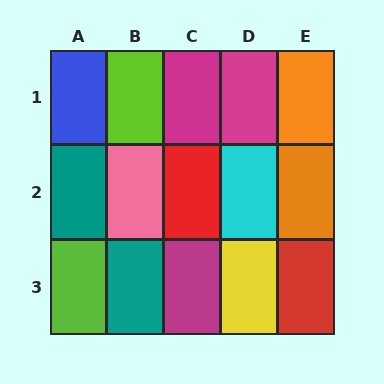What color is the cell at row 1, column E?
Orange.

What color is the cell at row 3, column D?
Yellow.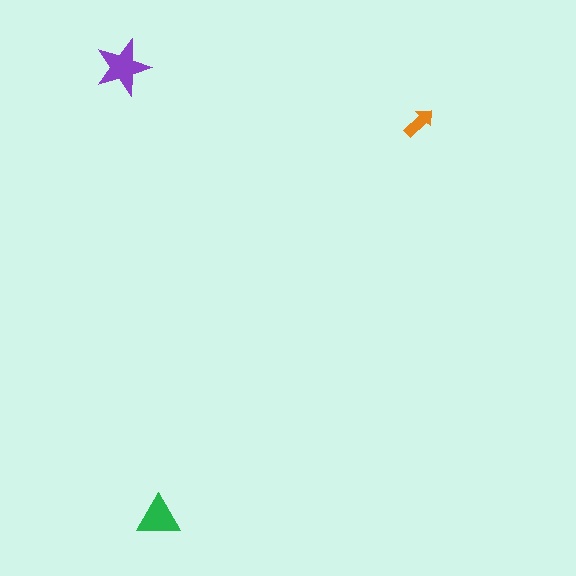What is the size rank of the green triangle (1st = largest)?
2nd.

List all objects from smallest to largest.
The orange arrow, the green triangle, the purple star.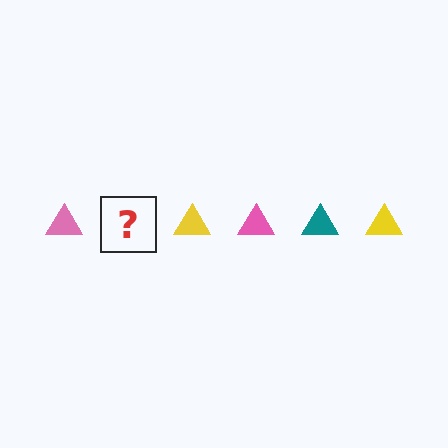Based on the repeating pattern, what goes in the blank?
The blank should be a teal triangle.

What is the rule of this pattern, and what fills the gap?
The rule is that the pattern cycles through pink, teal, yellow triangles. The gap should be filled with a teal triangle.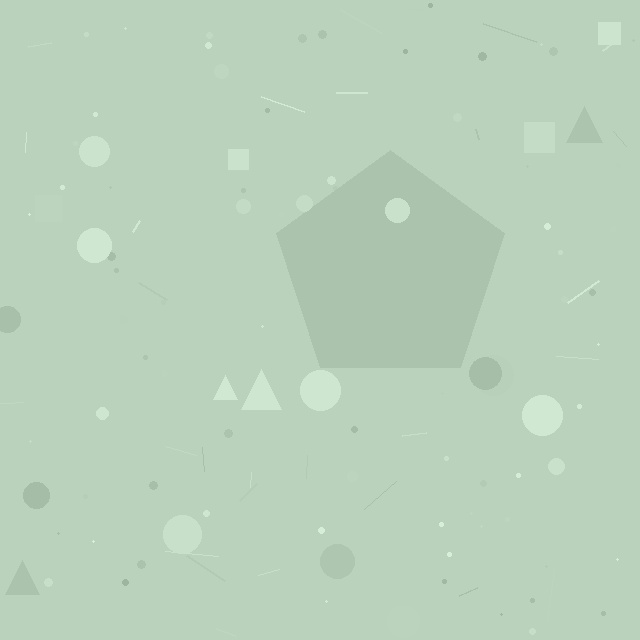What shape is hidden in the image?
A pentagon is hidden in the image.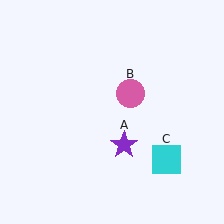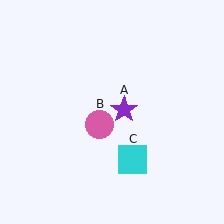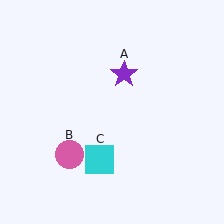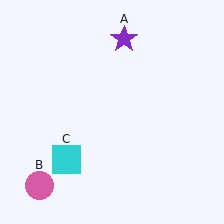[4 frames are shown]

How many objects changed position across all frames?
3 objects changed position: purple star (object A), pink circle (object B), cyan square (object C).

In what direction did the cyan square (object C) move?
The cyan square (object C) moved left.